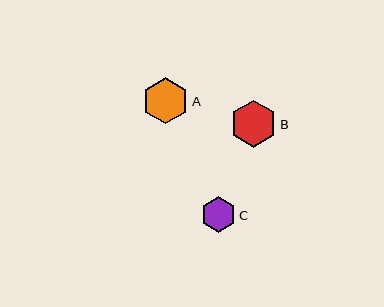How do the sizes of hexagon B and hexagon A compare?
Hexagon B and hexagon A are approximately the same size.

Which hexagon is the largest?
Hexagon B is the largest with a size of approximately 47 pixels.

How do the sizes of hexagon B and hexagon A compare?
Hexagon B and hexagon A are approximately the same size.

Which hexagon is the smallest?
Hexagon C is the smallest with a size of approximately 35 pixels.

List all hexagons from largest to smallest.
From largest to smallest: B, A, C.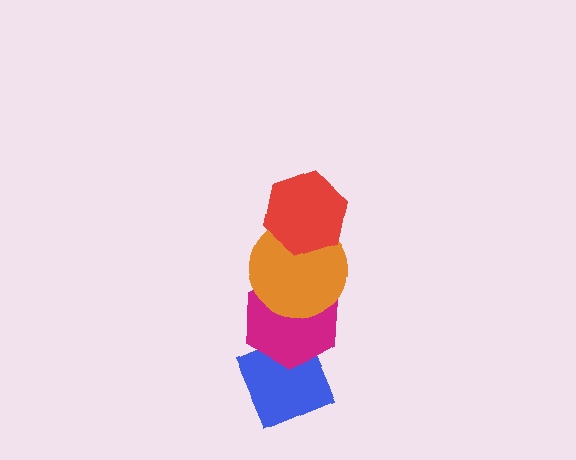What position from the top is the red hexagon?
The red hexagon is 1st from the top.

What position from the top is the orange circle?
The orange circle is 2nd from the top.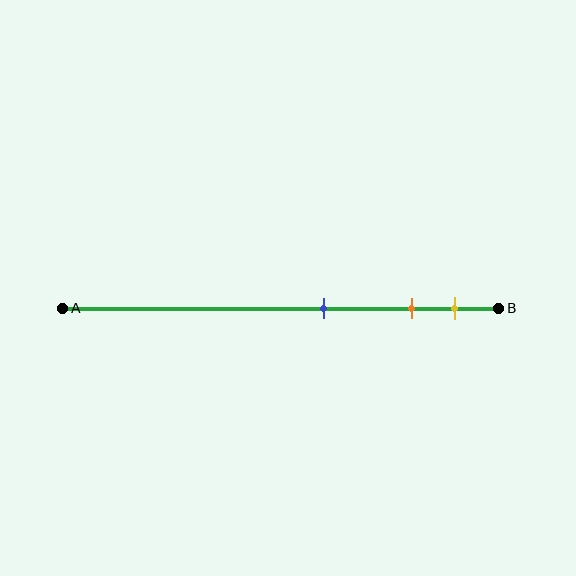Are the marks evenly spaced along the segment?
No, the marks are not evenly spaced.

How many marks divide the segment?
There are 3 marks dividing the segment.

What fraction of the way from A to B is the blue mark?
The blue mark is approximately 60% (0.6) of the way from A to B.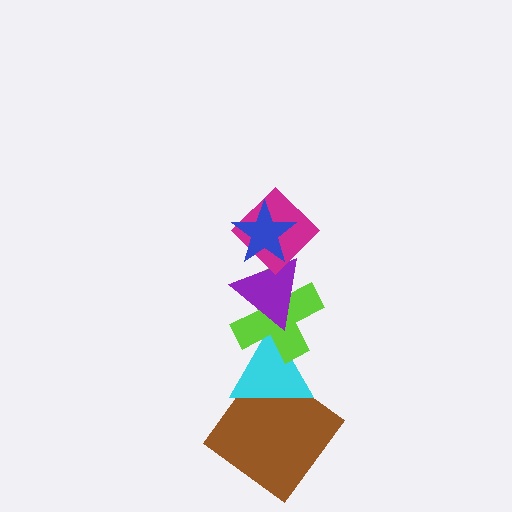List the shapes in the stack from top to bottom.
From top to bottom: the blue star, the magenta diamond, the purple triangle, the lime cross, the cyan triangle, the brown diamond.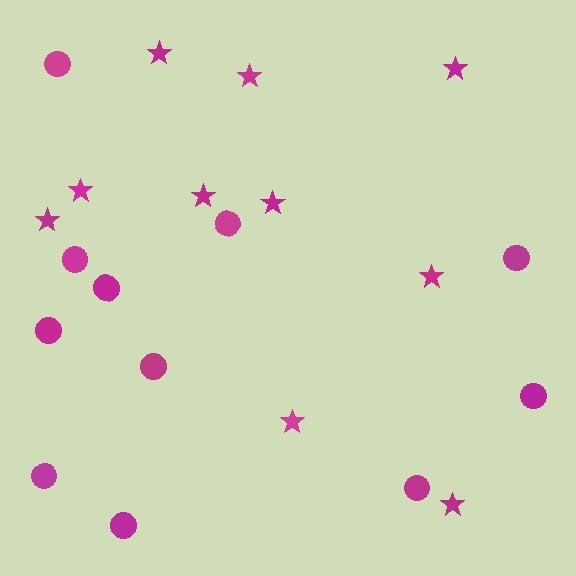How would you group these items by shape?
There are 2 groups: one group of stars (10) and one group of circles (11).